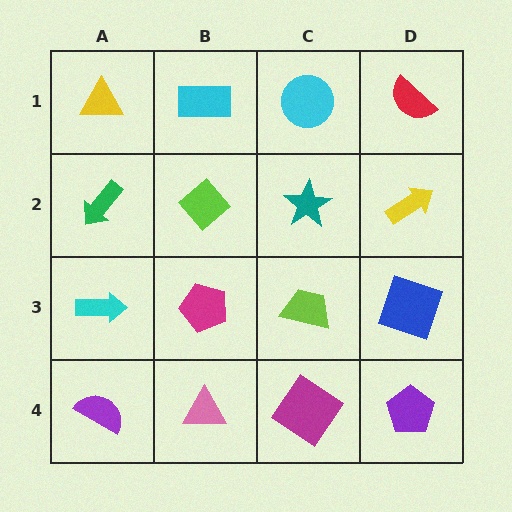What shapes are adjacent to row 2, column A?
A yellow triangle (row 1, column A), a cyan arrow (row 3, column A), a lime diamond (row 2, column B).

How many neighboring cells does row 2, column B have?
4.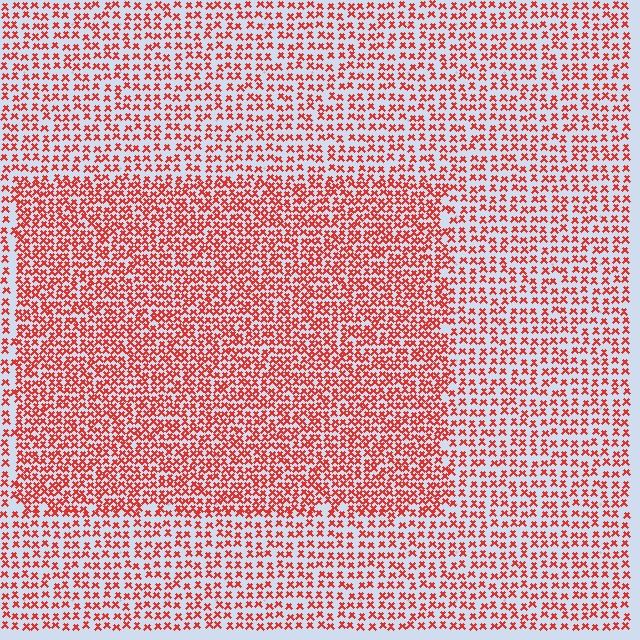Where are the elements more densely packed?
The elements are more densely packed inside the rectangle boundary.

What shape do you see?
I see a rectangle.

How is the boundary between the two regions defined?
The boundary is defined by a change in element density (approximately 1.7x ratio). All elements are the same color, size, and shape.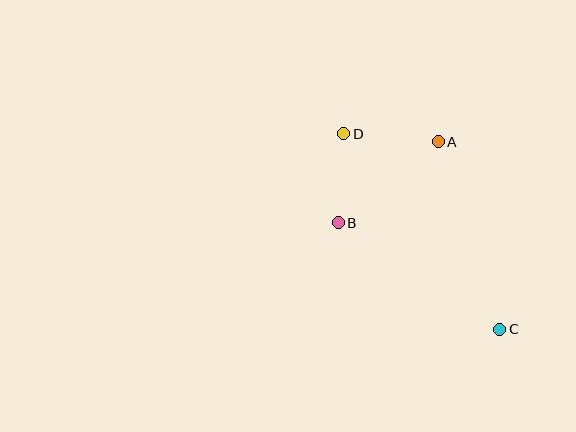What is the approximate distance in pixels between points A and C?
The distance between A and C is approximately 197 pixels.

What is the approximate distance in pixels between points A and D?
The distance between A and D is approximately 95 pixels.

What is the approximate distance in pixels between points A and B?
The distance between A and B is approximately 128 pixels.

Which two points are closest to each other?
Points B and D are closest to each other.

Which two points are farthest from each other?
Points C and D are farthest from each other.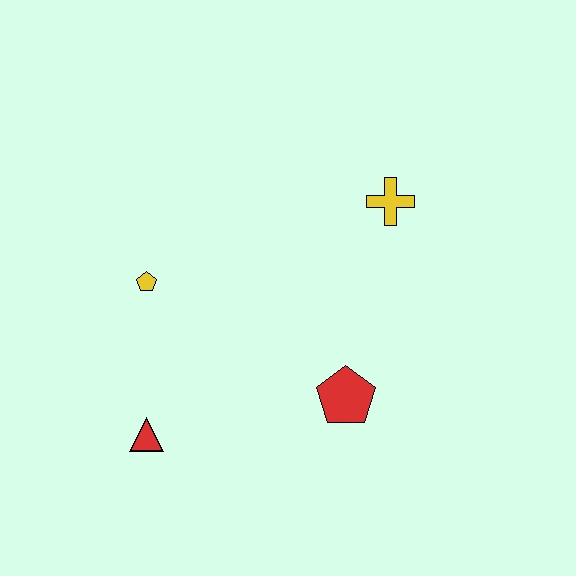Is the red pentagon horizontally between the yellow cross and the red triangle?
Yes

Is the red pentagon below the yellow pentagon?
Yes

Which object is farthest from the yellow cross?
The red triangle is farthest from the yellow cross.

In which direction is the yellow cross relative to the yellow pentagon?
The yellow cross is to the right of the yellow pentagon.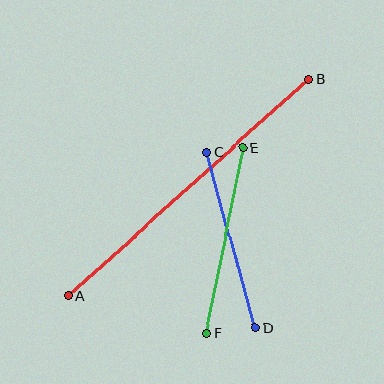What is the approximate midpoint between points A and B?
The midpoint is at approximately (189, 188) pixels.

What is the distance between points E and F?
The distance is approximately 188 pixels.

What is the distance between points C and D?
The distance is approximately 183 pixels.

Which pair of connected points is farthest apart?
Points A and B are farthest apart.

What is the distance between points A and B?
The distance is approximately 324 pixels.